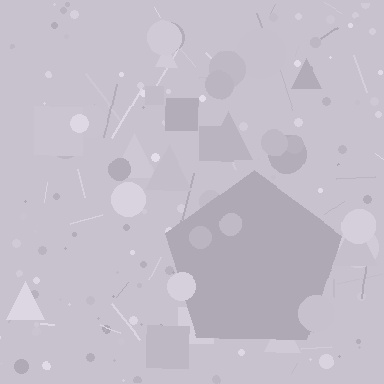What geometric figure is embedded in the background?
A pentagon is embedded in the background.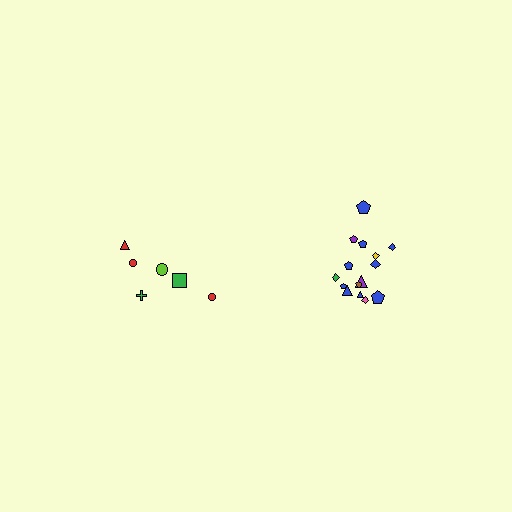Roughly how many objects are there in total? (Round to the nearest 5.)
Roughly 20 objects in total.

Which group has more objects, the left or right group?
The right group.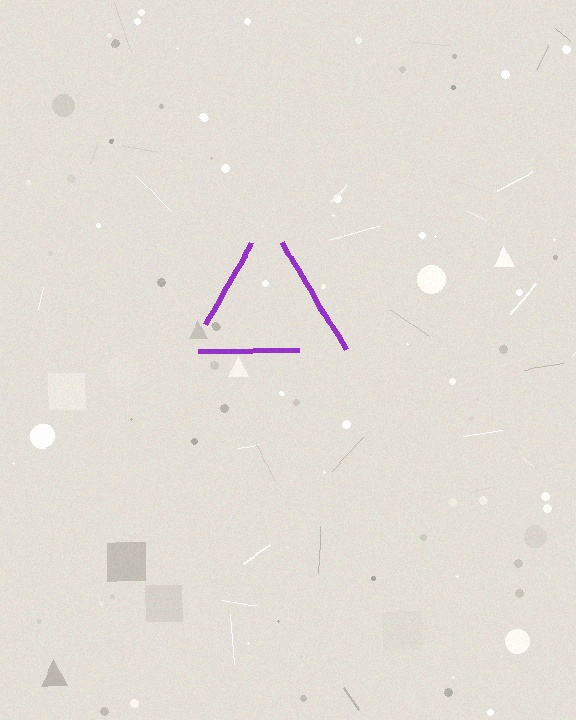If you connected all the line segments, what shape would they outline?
They would outline a triangle.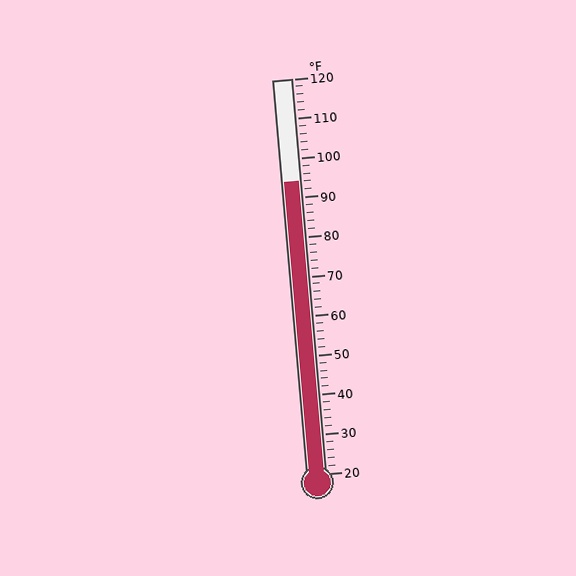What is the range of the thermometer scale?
The thermometer scale ranges from 20°F to 120°F.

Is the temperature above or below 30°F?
The temperature is above 30°F.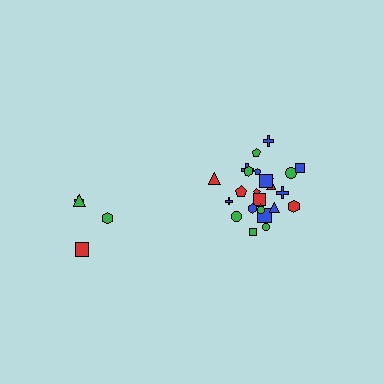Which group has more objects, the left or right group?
The right group.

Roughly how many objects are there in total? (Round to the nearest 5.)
Roughly 30 objects in total.